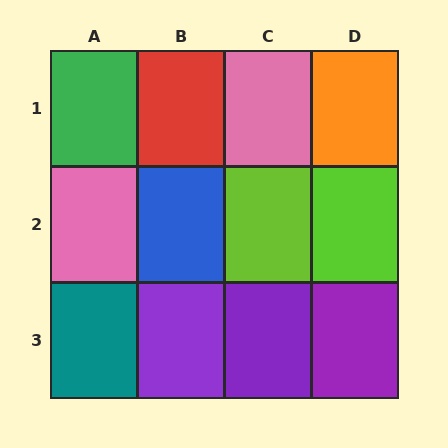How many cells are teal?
1 cell is teal.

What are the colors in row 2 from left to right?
Pink, blue, lime, lime.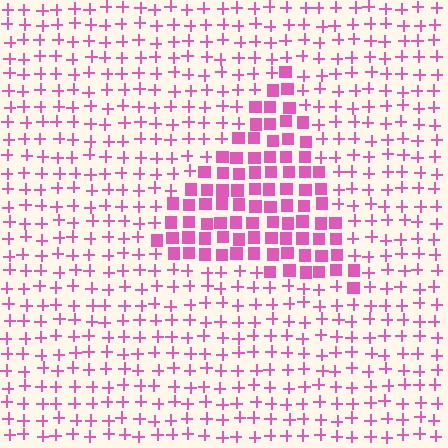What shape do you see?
I see a triangle.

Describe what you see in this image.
The image is filled with small pink elements arranged in a uniform grid. A triangle-shaped region contains squares, while the surrounding area contains plus signs. The boundary is defined purely by the change in element shape.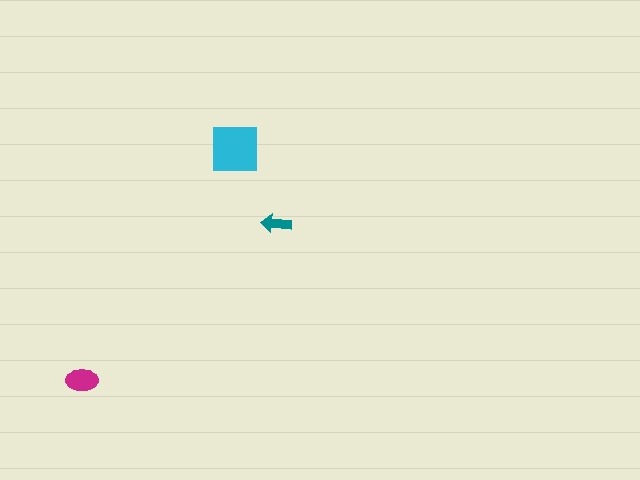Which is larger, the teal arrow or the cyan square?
The cyan square.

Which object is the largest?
The cyan square.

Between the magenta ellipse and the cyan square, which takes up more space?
The cyan square.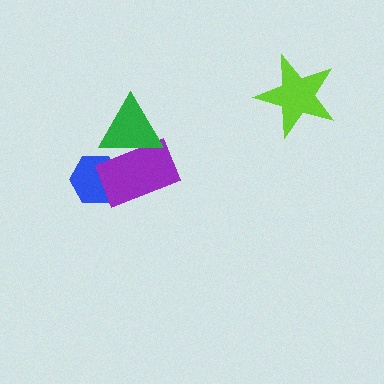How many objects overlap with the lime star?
0 objects overlap with the lime star.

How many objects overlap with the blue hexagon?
1 object overlaps with the blue hexagon.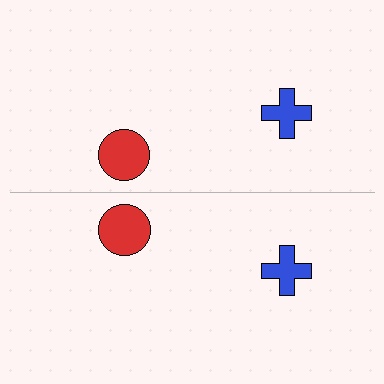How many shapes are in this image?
There are 4 shapes in this image.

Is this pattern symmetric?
Yes, this pattern has bilateral (reflection) symmetry.